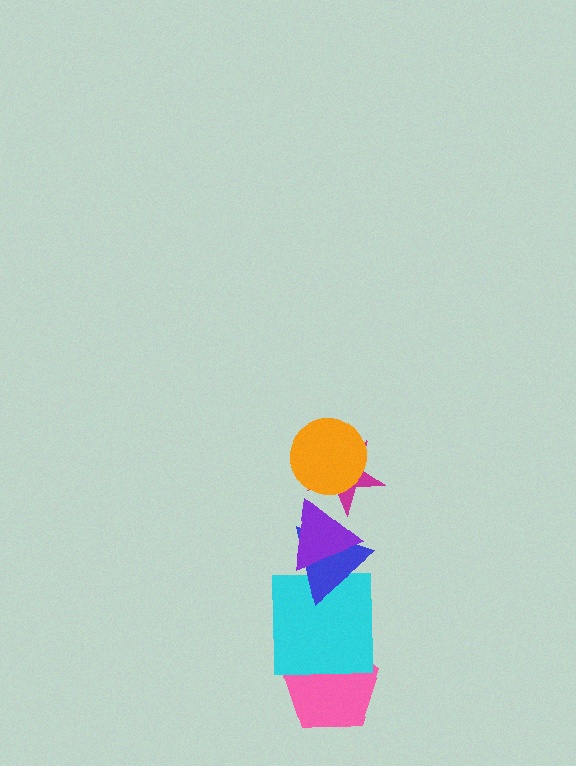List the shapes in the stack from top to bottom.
From top to bottom: the orange circle, the magenta star, the purple triangle, the blue triangle, the cyan square, the pink pentagon.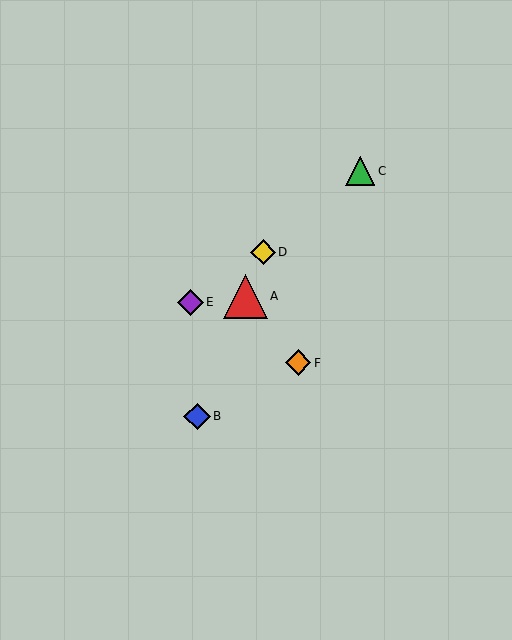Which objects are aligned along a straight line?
Objects A, B, D are aligned along a straight line.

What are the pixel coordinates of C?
Object C is at (360, 171).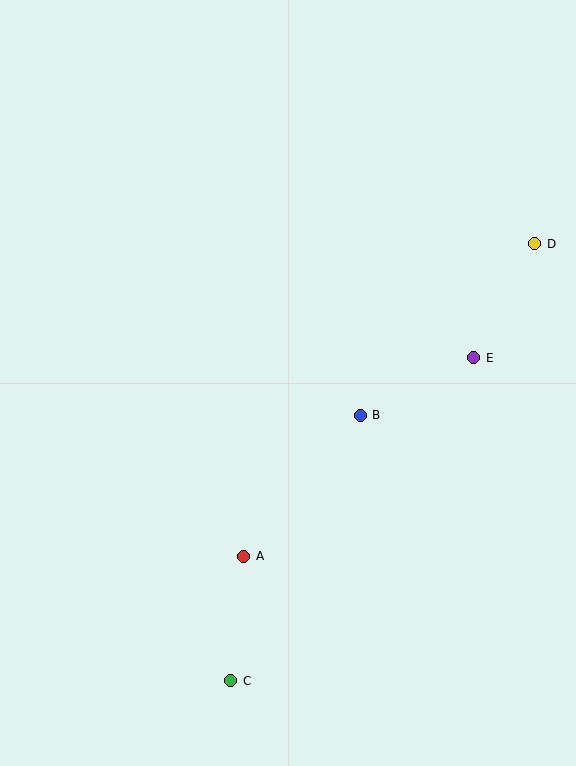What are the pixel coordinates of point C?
Point C is at (231, 681).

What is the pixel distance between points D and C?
The distance between D and C is 532 pixels.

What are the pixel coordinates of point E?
Point E is at (474, 358).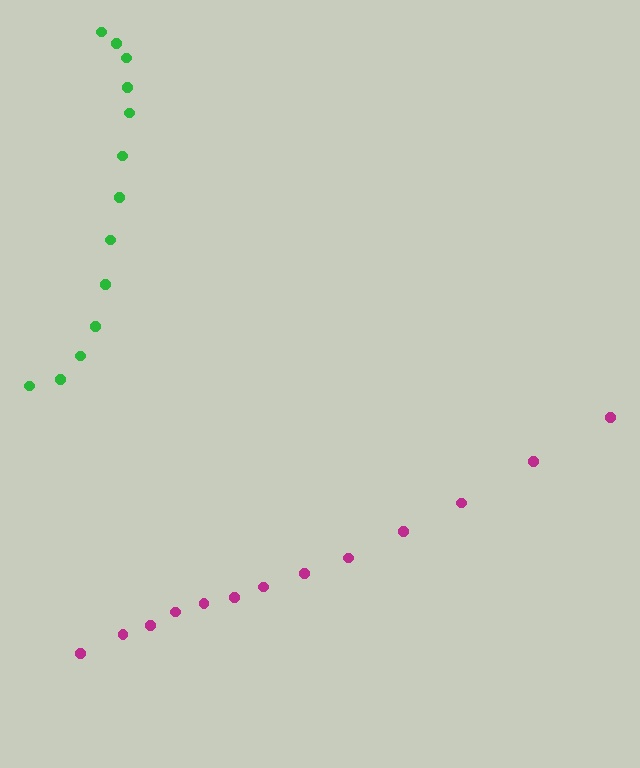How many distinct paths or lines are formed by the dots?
There are 2 distinct paths.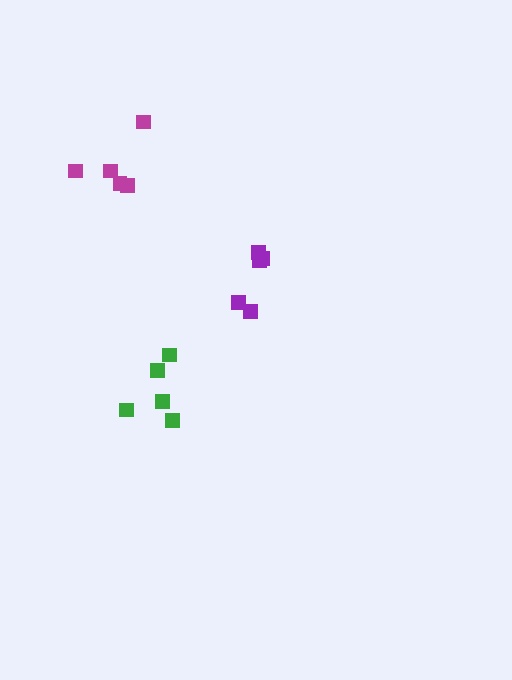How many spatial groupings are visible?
There are 3 spatial groupings.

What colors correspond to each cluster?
The clusters are colored: purple, magenta, green.